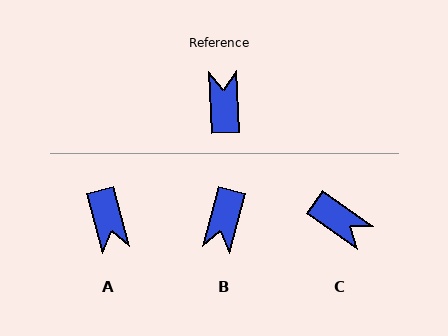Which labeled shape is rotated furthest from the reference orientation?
A, about 168 degrees away.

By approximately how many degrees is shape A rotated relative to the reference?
Approximately 168 degrees clockwise.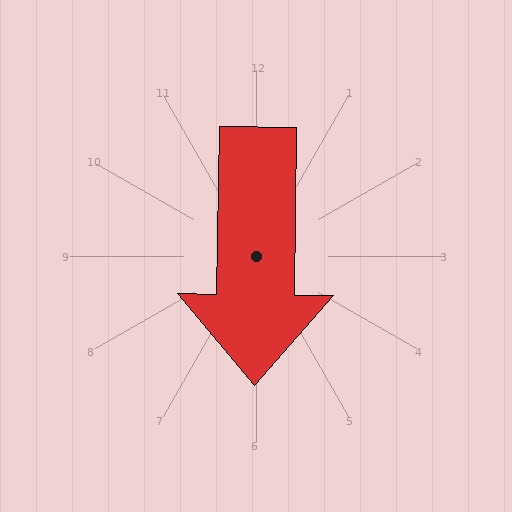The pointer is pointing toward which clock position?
Roughly 6 o'clock.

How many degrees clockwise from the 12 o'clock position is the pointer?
Approximately 181 degrees.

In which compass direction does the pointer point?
South.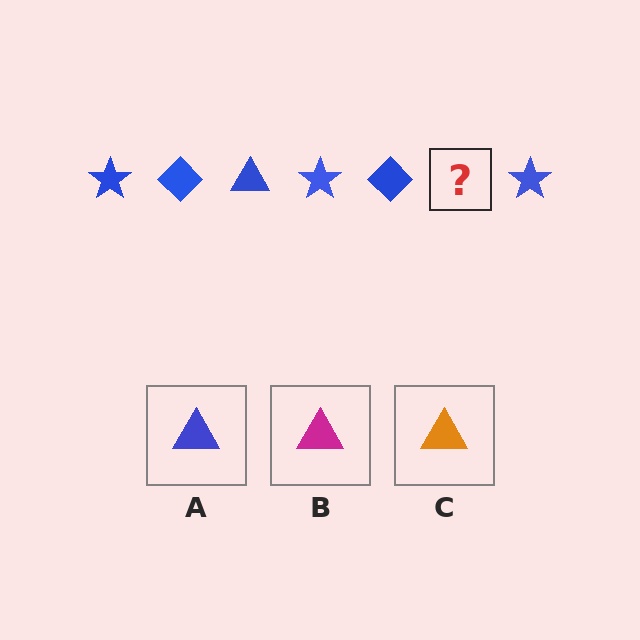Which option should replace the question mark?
Option A.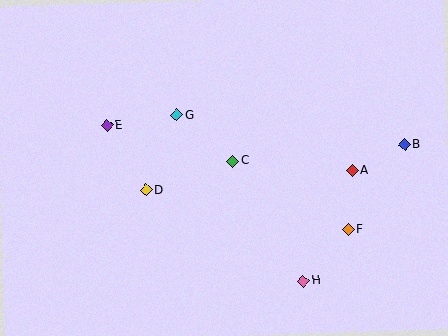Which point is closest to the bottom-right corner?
Point F is closest to the bottom-right corner.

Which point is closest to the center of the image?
Point C at (233, 161) is closest to the center.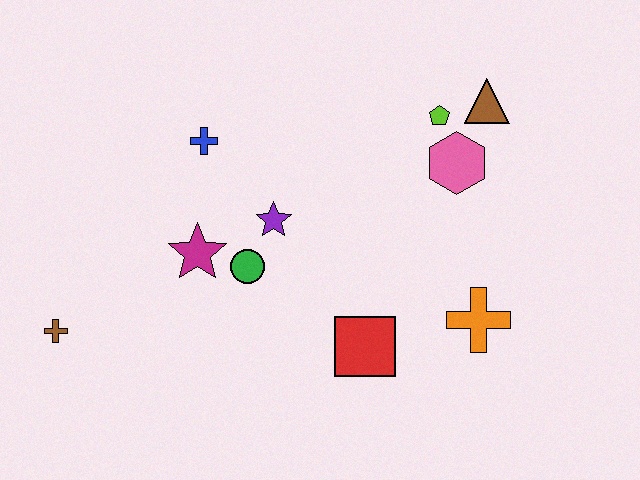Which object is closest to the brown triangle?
The lime pentagon is closest to the brown triangle.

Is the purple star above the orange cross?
Yes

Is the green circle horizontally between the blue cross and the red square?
Yes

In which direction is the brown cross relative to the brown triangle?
The brown cross is to the left of the brown triangle.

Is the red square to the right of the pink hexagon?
No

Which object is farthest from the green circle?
The brown triangle is farthest from the green circle.